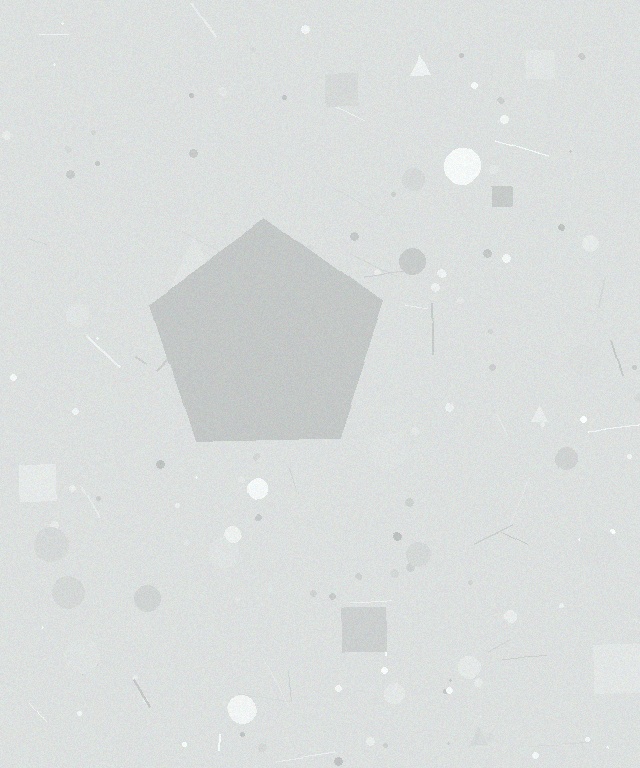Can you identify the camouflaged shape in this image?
The camouflaged shape is a pentagon.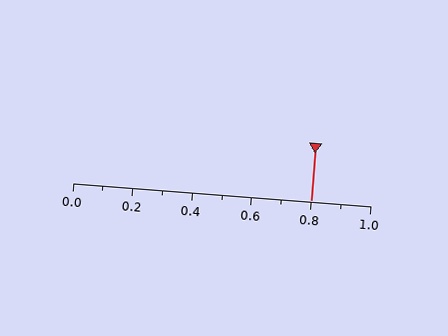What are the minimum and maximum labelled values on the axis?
The axis runs from 0.0 to 1.0.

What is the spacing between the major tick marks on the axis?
The major ticks are spaced 0.2 apart.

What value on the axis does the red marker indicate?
The marker indicates approximately 0.8.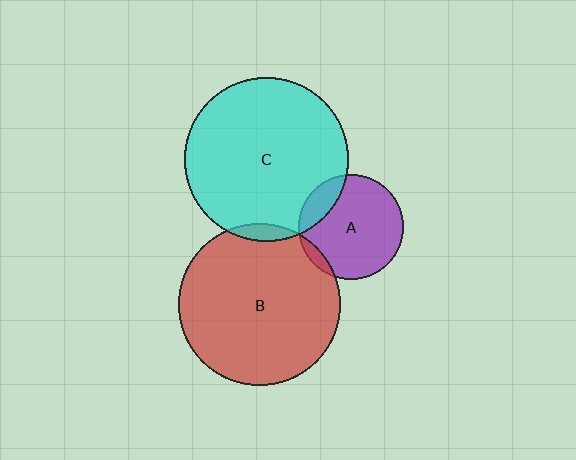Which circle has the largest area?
Circle C (cyan).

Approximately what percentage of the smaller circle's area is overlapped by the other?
Approximately 5%.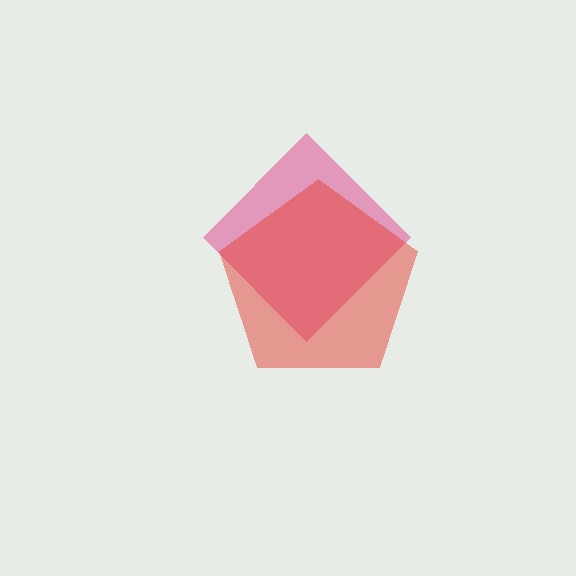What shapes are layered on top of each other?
The layered shapes are: a pink diamond, a red pentagon.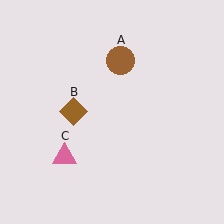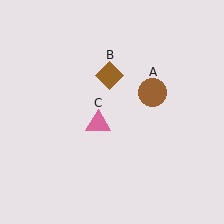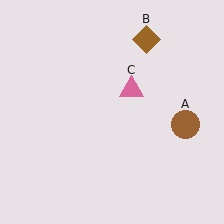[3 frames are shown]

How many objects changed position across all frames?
3 objects changed position: brown circle (object A), brown diamond (object B), pink triangle (object C).